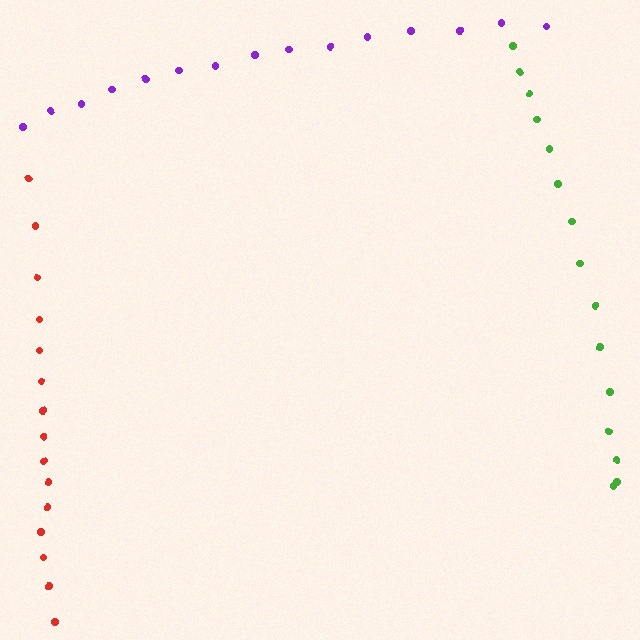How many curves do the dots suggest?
There are 3 distinct paths.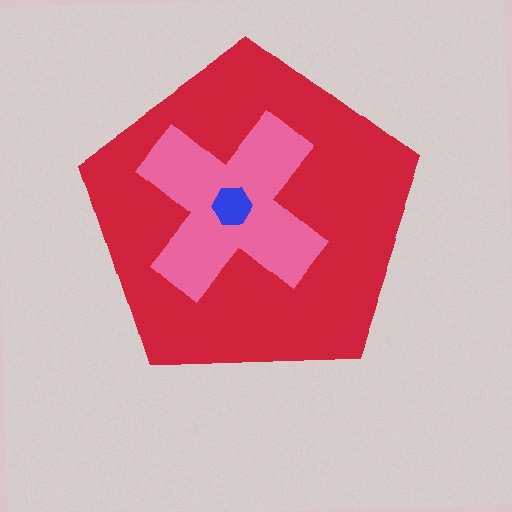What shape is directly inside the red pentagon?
The pink cross.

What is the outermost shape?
The red pentagon.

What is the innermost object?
The blue hexagon.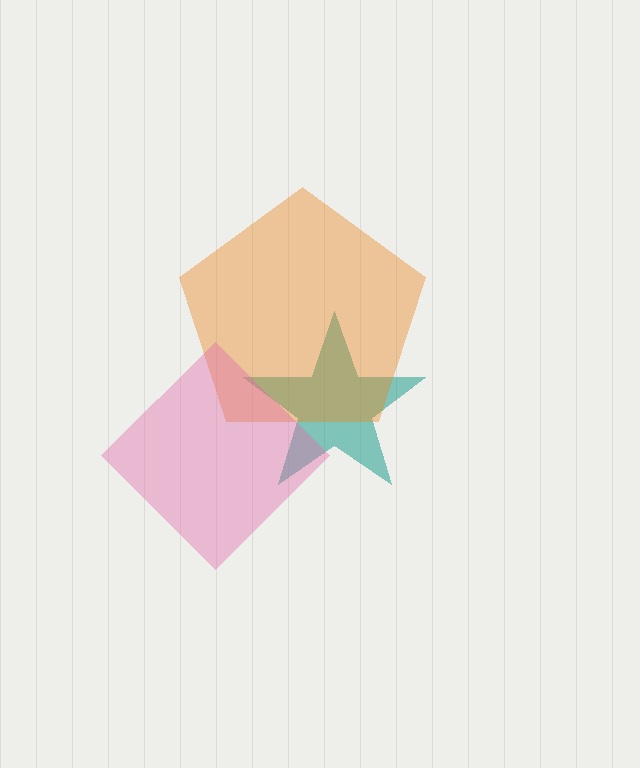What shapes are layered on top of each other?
The layered shapes are: a teal star, an orange pentagon, a pink diamond.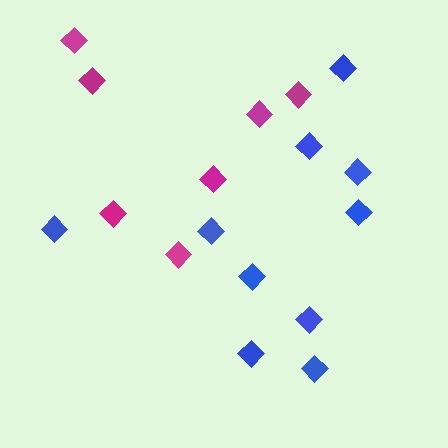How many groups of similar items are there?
There are 2 groups: one group of magenta diamonds (7) and one group of blue diamonds (10).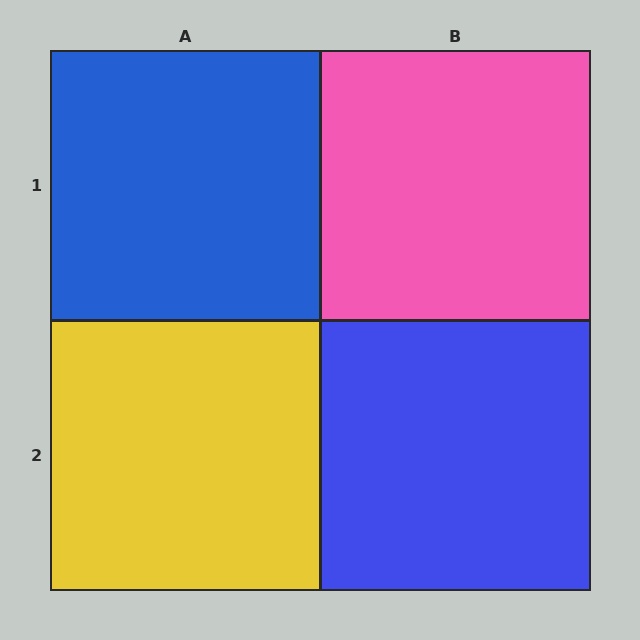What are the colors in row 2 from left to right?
Yellow, blue.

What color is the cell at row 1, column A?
Blue.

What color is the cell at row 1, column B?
Pink.